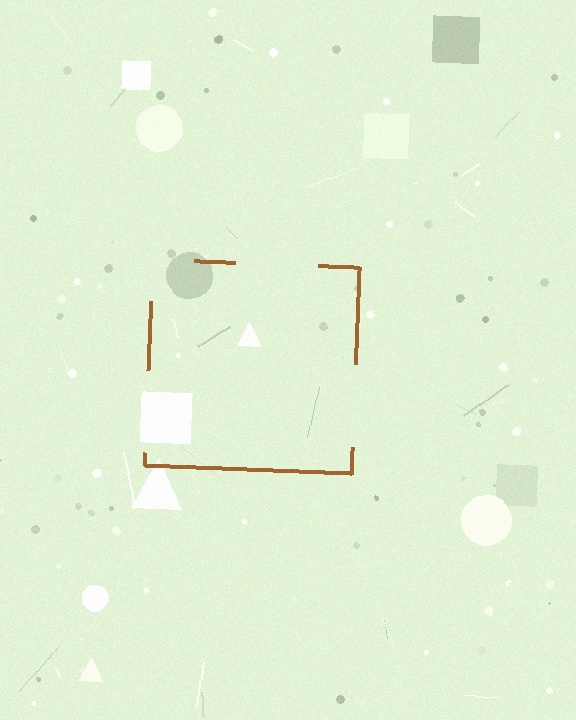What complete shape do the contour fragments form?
The contour fragments form a square.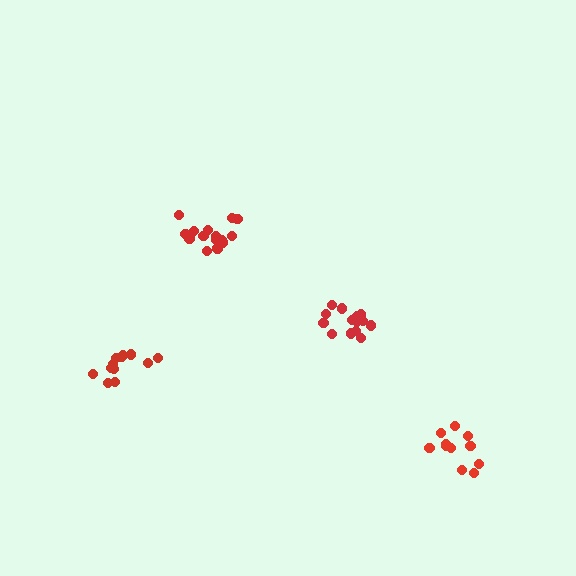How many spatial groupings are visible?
There are 4 spatial groupings.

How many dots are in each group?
Group 1: 15 dots, Group 2: 12 dots, Group 3: 14 dots, Group 4: 12 dots (53 total).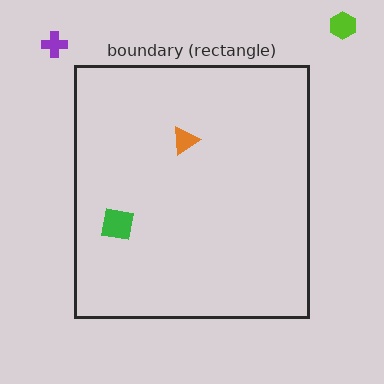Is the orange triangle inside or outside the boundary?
Inside.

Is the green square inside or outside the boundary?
Inside.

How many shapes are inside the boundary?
2 inside, 2 outside.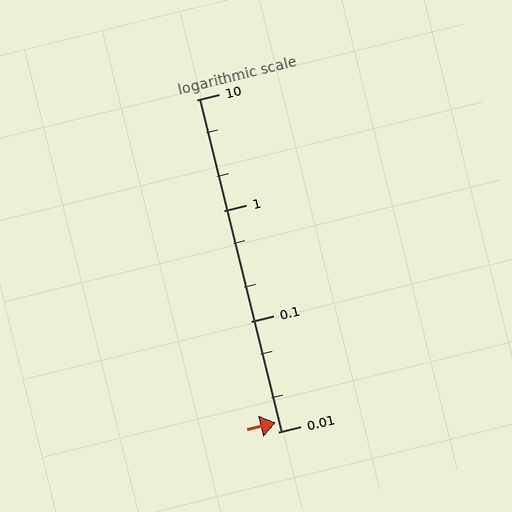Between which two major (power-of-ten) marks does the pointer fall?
The pointer is between 0.01 and 0.1.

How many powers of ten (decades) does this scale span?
The scale spans 3 decades, from 0.01 to 10.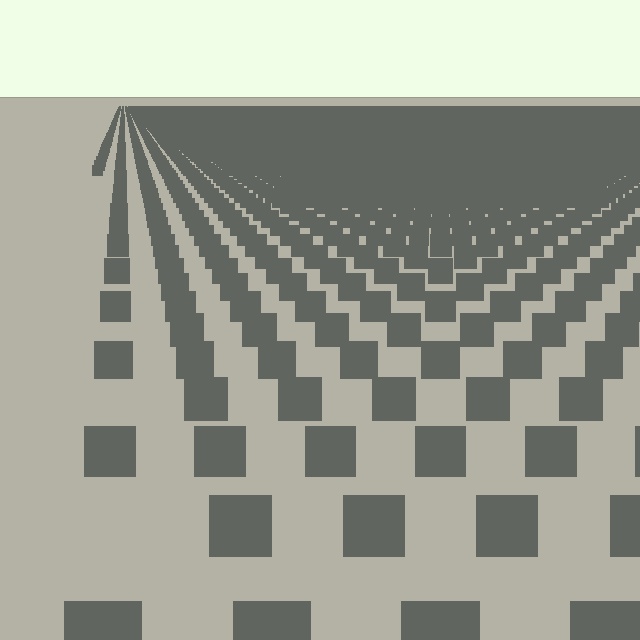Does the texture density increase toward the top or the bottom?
Density increases toward the top.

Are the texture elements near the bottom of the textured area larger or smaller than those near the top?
Larger. Near the bottom, elements are closer to the viewer and appear at a bigger on-screen size.